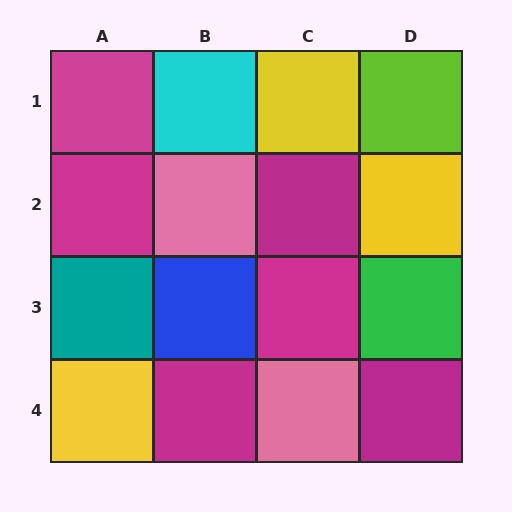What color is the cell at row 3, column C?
Magenta.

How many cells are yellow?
3 cells are yellow.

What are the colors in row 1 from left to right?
Magenta, cyan, yellow, lime.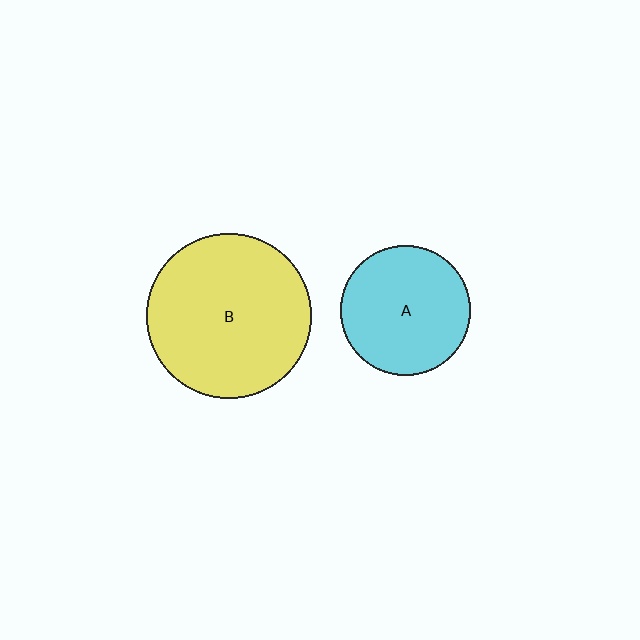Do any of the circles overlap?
No, none of the circles overlap.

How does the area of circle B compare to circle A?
Approximately 1.6 times.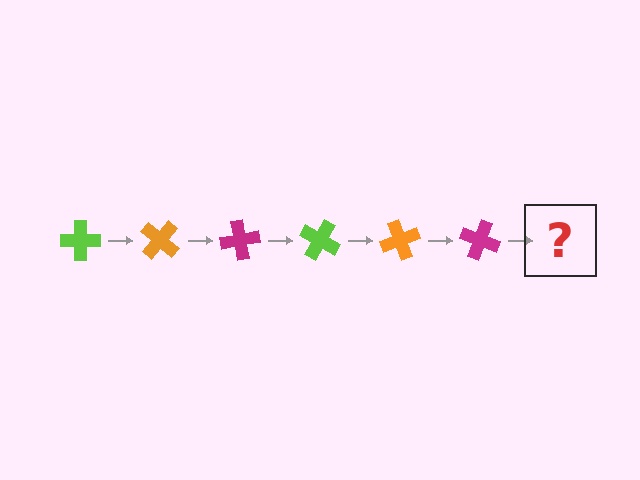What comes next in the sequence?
The next element should be a lime cross, rotated 240 degrees from the start.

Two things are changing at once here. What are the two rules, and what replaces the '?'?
The two rules are that it rotates 40 degrees each step and the color cycles through lime, orange, and magenta. The '?' should be a lime cross, rotated 240 degrees from the start.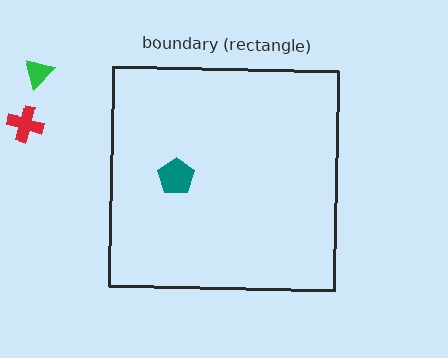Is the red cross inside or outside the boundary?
Outside.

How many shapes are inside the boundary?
1 inside, 2 outside.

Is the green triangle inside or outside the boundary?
Outside.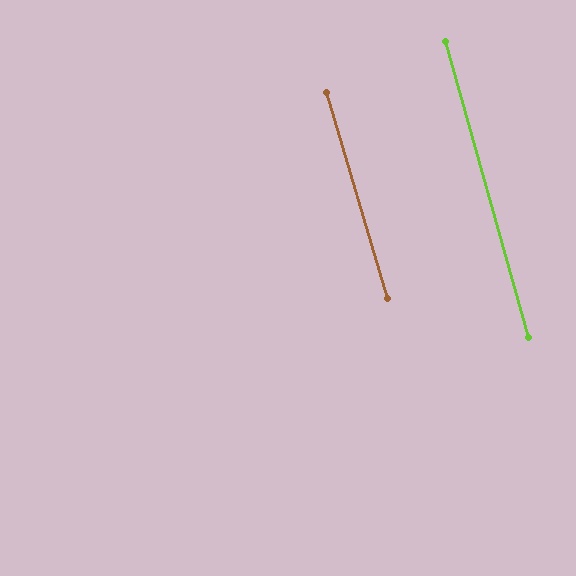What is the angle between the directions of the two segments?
Approximately 1 degree.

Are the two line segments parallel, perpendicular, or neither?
Parallel — their directions differ by only 1.0°.